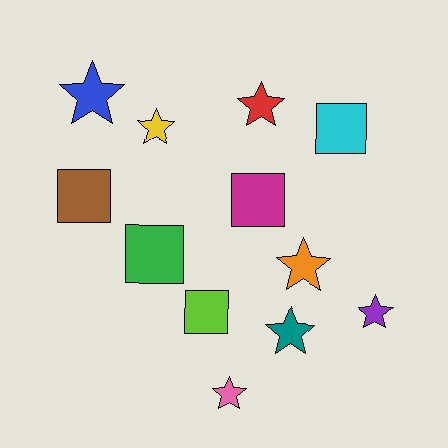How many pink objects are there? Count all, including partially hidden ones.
There is 1 pink object.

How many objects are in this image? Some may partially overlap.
There are 12 objects.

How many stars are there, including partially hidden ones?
There are 7 stars.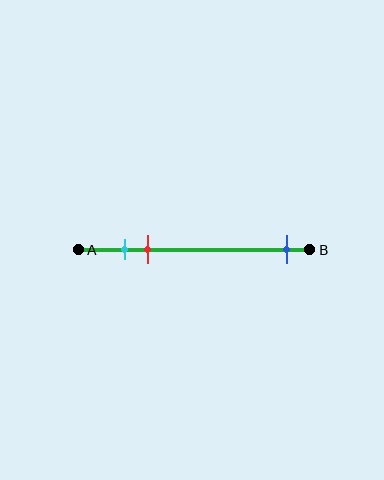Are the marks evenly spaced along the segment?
No, the marks are not evenly spaced.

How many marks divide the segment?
There are 3 marks dividing the segment.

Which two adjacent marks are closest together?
The cyan and red marks are the closest adjacent pair.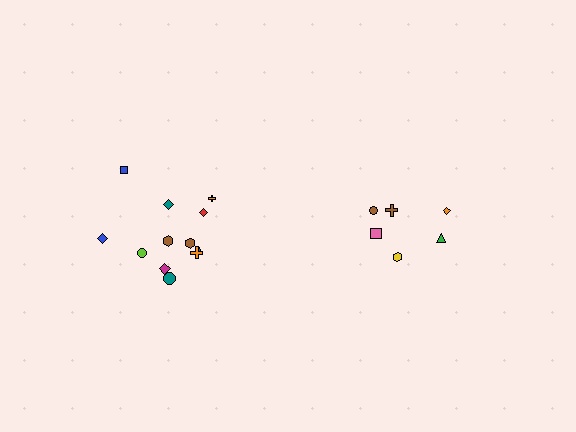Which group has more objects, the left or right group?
The left group.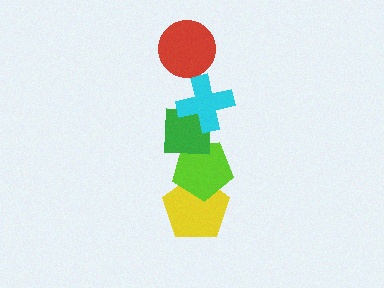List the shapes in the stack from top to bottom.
From top to bottom: the red circle, the cyan cross, the green square, the lime pentagon, the yellow pentagon.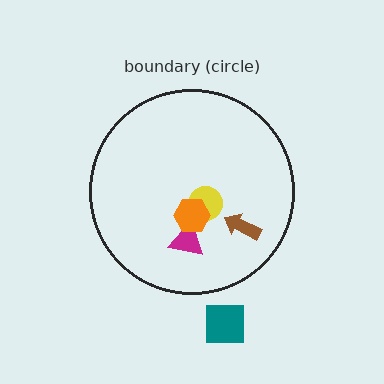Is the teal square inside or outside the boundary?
Outside.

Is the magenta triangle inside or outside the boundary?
Inside.